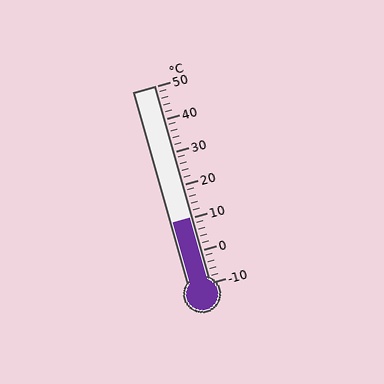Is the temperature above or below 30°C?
The temperature is below 30°C.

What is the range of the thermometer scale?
The thermometer scale ranges from -10°C to 50°C.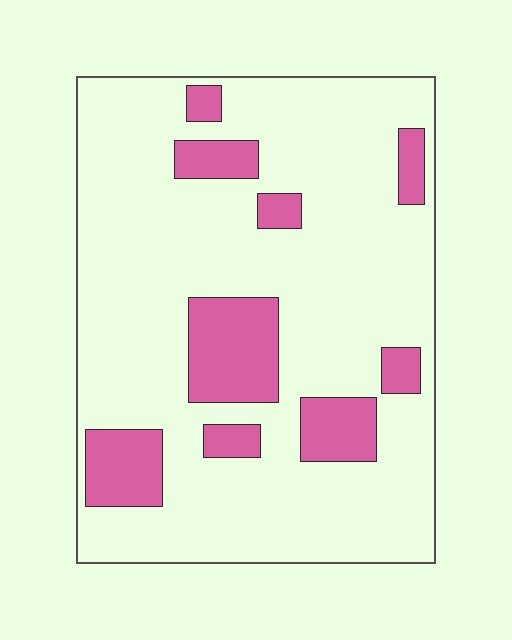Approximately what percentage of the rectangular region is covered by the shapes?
Approximately 20%.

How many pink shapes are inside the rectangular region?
9.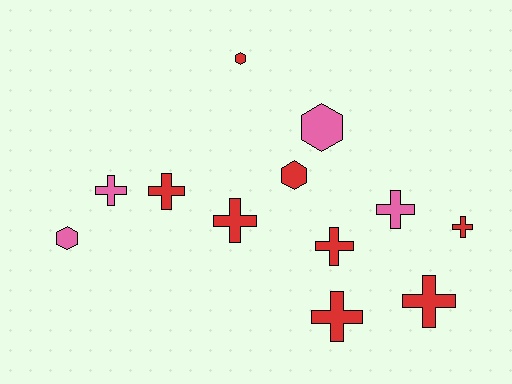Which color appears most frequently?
Red, with 8 objects.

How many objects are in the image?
There are 12 objects.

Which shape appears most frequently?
Cross, with 8 objects.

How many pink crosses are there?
There are 2 pink crosses.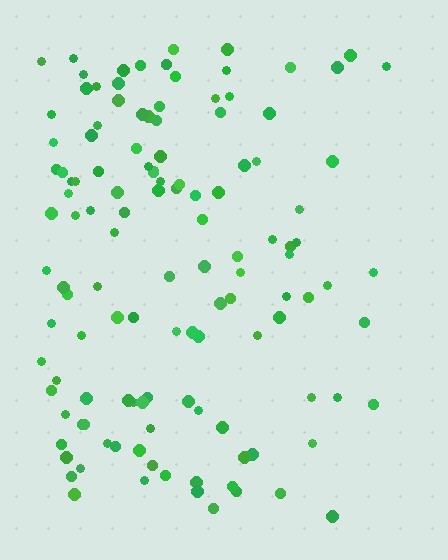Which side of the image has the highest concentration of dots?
The left.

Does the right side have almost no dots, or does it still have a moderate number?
Still a moderate number, just noticeably fewer than the left.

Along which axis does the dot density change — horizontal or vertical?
Horizontal.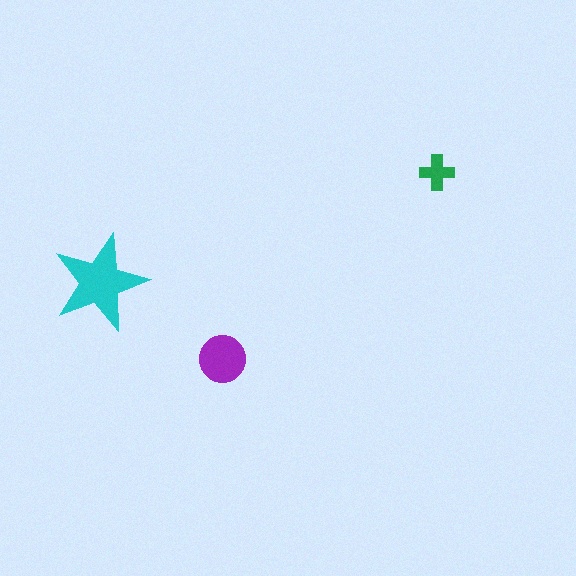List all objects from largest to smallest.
The cyan star, the purple circle, the green cross.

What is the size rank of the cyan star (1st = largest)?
1st.